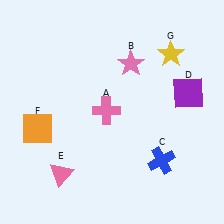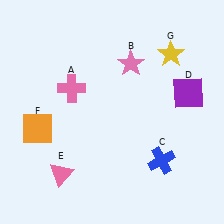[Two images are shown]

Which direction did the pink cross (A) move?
The pink cross (A) moved left.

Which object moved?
The pink cross (A) moved left.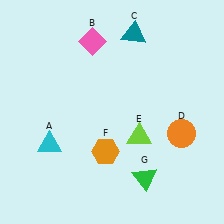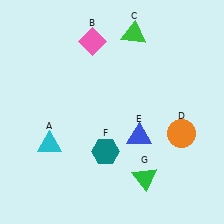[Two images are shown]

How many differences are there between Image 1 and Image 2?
There are 3 differences between the two images.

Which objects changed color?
C changed from teal to green. E changed from lime to blue. F changed from orange to teal.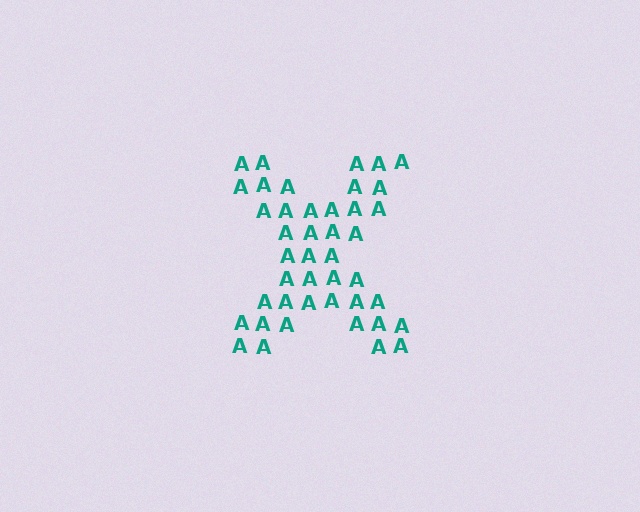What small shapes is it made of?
It is made of small letter A's.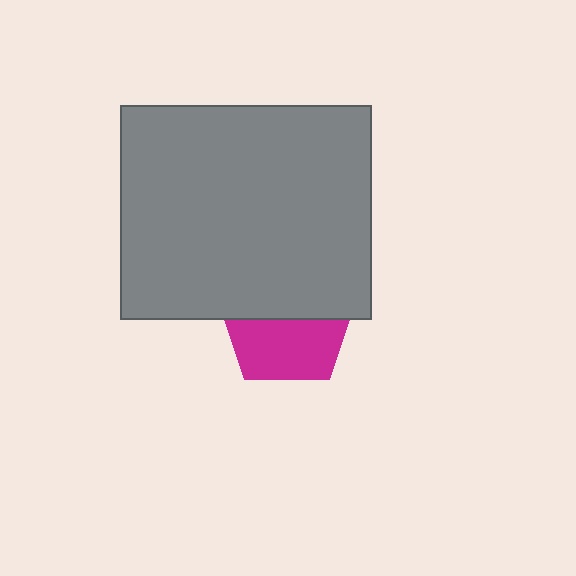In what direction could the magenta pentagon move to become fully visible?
The magenta pentagon could move down. That would shift it out from behind the gray rectangle entirely.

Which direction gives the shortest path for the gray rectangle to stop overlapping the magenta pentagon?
Moving up gives the shortest separation.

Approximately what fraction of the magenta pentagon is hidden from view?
Roughly 50% of the magenta pentagon is hidden behind the gray rectangle.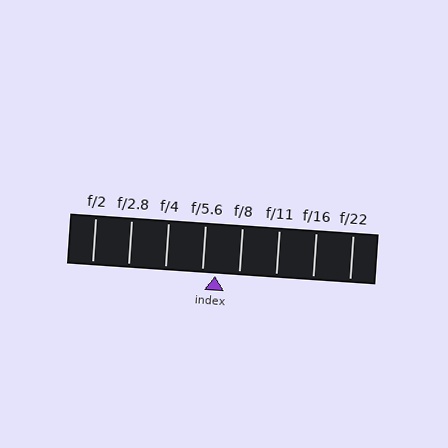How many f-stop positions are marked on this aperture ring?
There are 8 f-stop positions marked.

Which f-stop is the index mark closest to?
The index mark is closest to f/5.6.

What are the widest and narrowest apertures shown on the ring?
The widest aperture shown is f/2 and the narrowest is f/22.